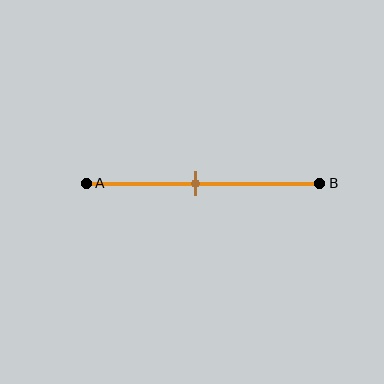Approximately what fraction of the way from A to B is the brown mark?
The brown mark is approximately 45% of the way from A to B.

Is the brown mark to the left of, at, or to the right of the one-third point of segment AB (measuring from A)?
The brown mark is to the right of the one-third point of segment AB.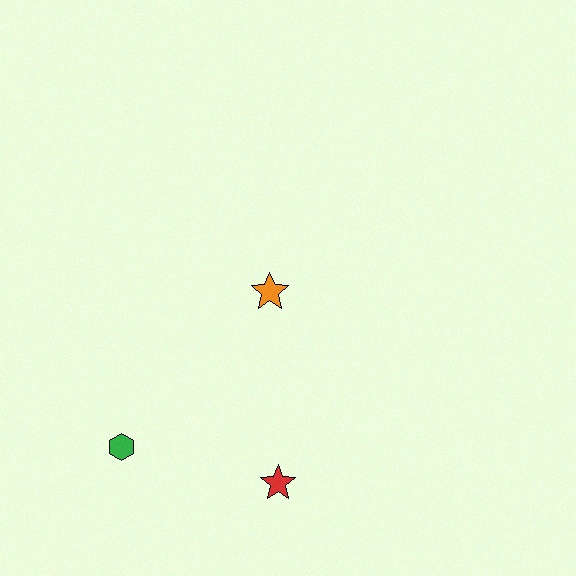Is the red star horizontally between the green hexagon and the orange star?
No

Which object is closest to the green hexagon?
The red star is closest to the green hexagon.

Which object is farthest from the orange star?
The green hexagon is farthest from the orange star.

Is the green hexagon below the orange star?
Yes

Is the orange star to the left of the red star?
Yes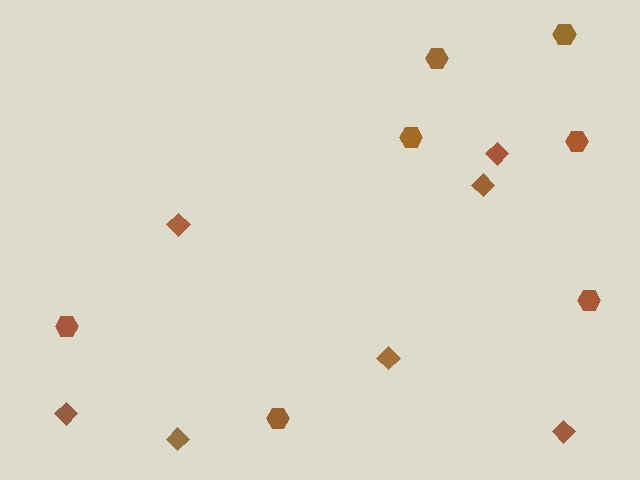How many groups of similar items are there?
There are 2 groups: one group of hexagons (7) and one group of diamonds (7).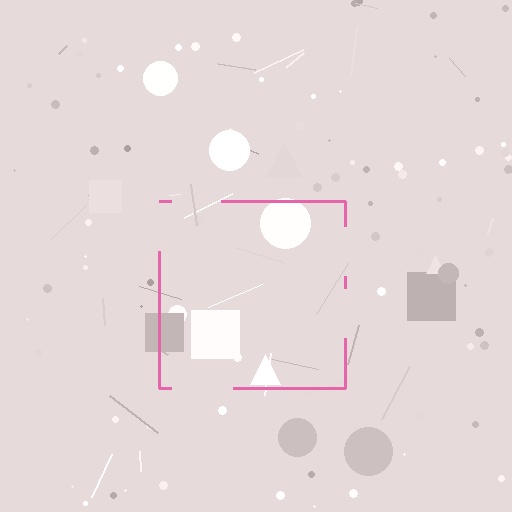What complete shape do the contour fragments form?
The contour fragments form a square.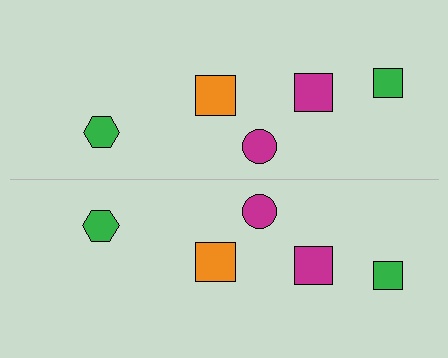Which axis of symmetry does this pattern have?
The pattern has a horizontal axis of symmetry running through the center of the image.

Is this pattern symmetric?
Yes, this pattern has bilateral (reflection) symmetry.